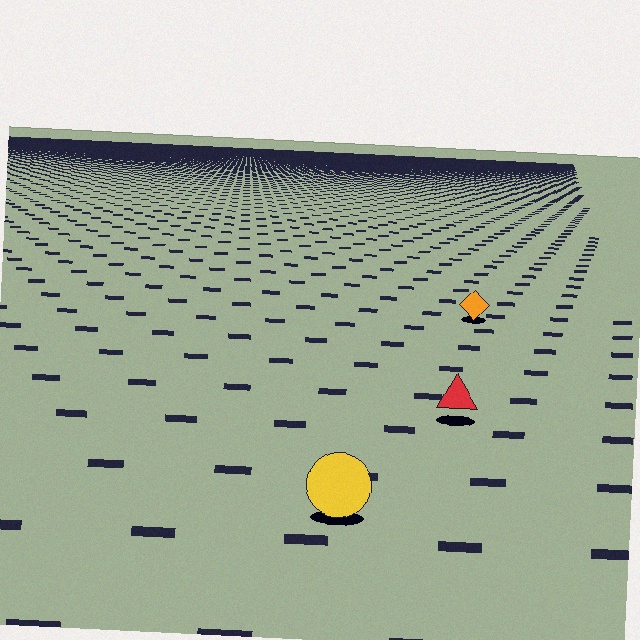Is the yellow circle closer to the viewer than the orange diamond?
Yes. The yellow circle is closer — you can tell from the texture gradient: the ground texture is coarser near it.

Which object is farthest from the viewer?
The orange diamond is farthest from the viewer. It appears smaller and the ground texture around it is denser.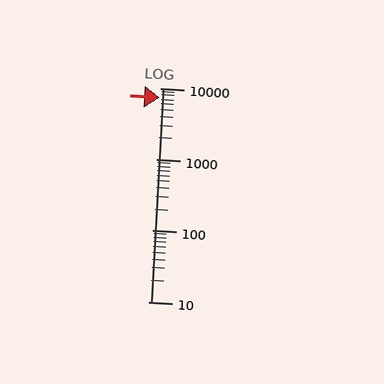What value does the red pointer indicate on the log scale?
The pointer indicates approximately 7300.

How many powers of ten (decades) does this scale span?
The scale spans 3 decades, from 10 to 10000.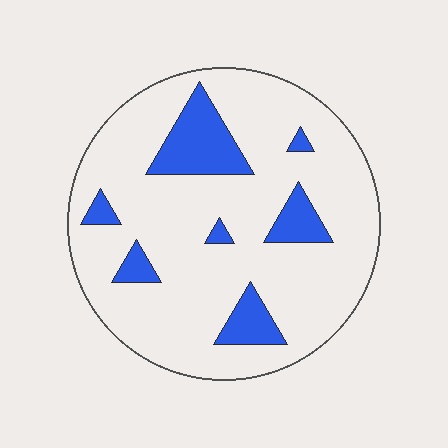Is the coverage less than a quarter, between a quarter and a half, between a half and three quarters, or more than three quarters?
Less than a quarter.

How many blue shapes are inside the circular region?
7.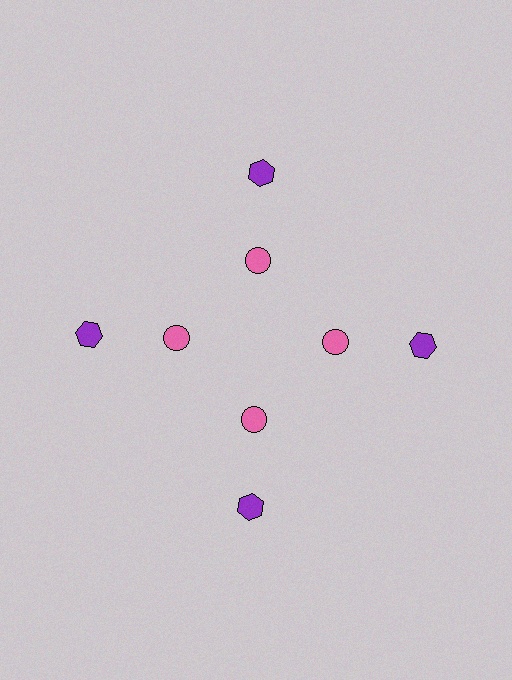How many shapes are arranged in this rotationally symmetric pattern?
There are 8 shapes, arranged in 4 groups of 2.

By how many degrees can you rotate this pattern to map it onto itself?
The pattern maps onto itself every 90 degrees of rotation.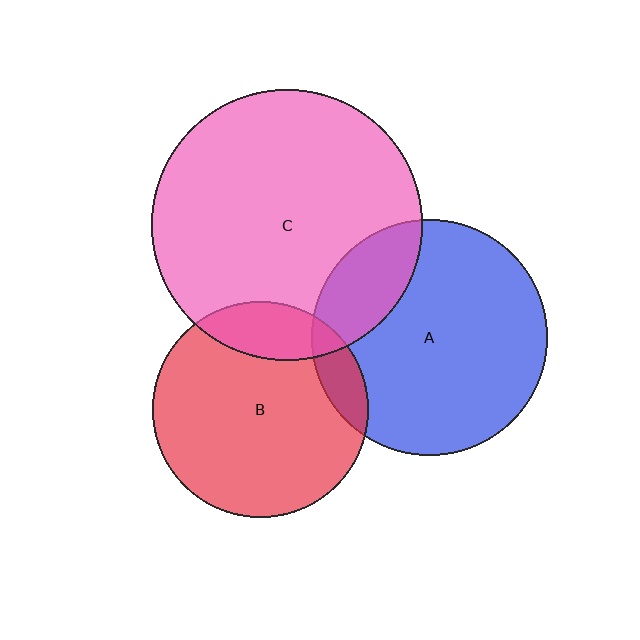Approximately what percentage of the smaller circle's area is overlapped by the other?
Approximately 10%.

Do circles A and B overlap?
Yes.